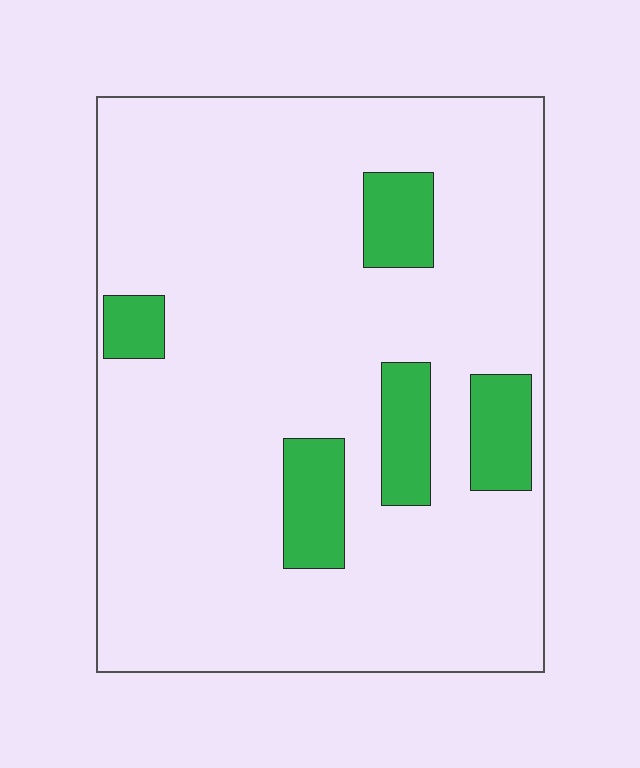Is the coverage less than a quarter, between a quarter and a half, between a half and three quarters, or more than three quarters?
Less than a quarter.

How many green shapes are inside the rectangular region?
5.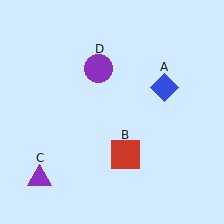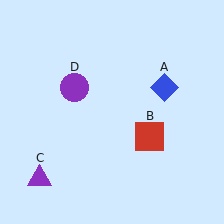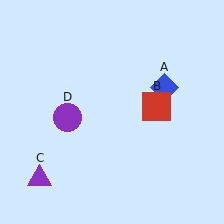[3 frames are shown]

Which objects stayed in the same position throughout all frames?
Blue diamond (object A) and purple triangle (object C) remained stationary.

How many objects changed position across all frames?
2 objects changed position: red square (object B), purple circle (object D).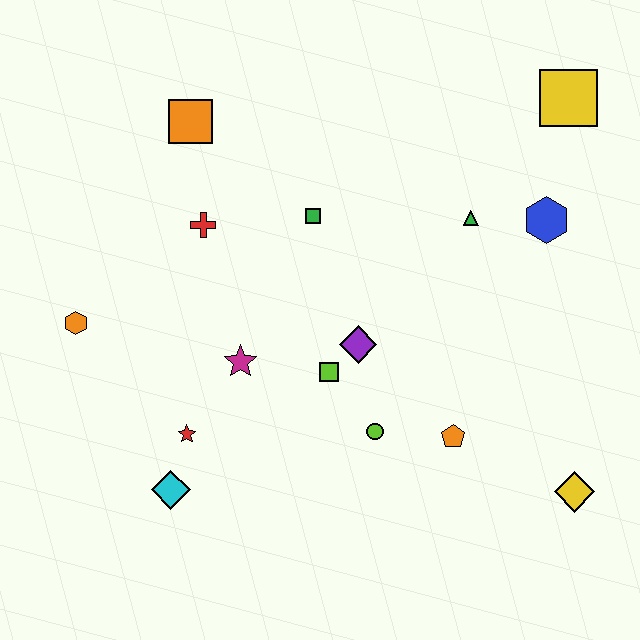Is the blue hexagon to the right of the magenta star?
Yes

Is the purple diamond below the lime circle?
No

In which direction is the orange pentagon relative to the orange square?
The orange pentagon is below the orange square.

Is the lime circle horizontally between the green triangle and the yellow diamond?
No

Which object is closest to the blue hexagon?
The green triangle is closest to the blue hexagon.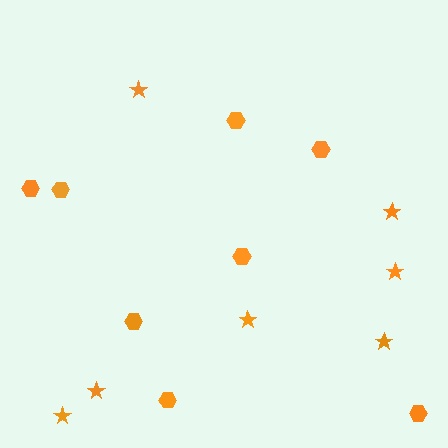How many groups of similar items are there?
There are 2 groups: one group of hexagons (8) and one group of stars (7).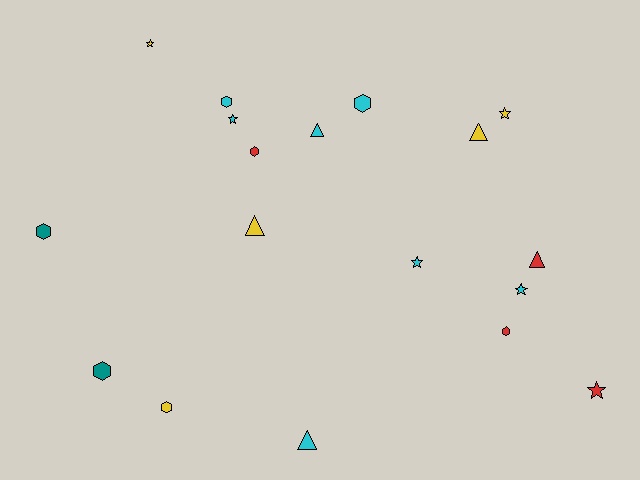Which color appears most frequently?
Cyan, with 7 objects.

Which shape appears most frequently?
Hexagon, with 7 objects.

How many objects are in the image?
There are 18 objects.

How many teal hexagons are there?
There are 2 teal hexagons.